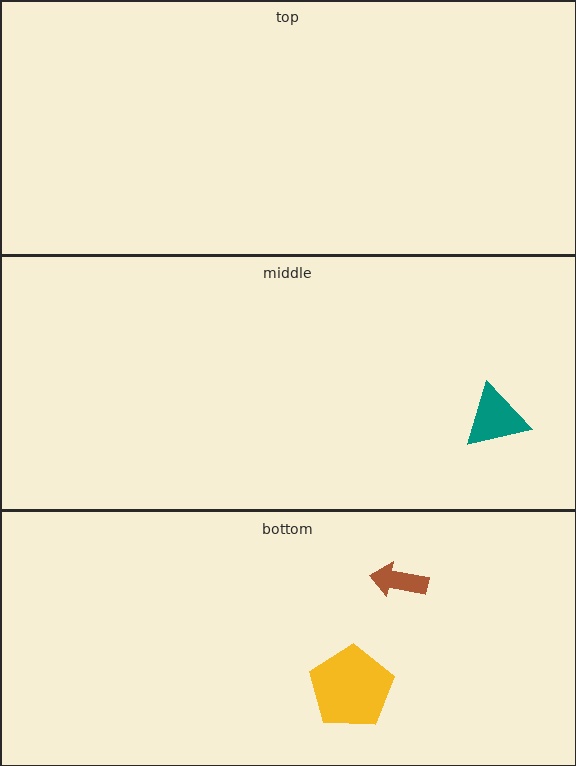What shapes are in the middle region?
The teal triangle.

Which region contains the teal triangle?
The middle region.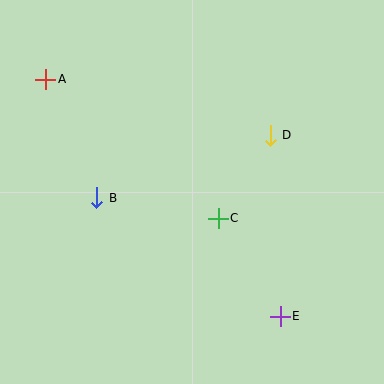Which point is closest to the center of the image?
Point C at (218, 218) is closest to the center.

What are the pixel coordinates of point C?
Point C is at (218, 218).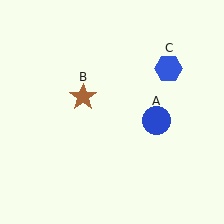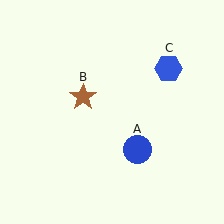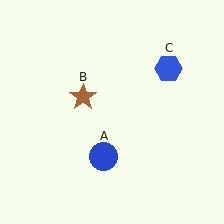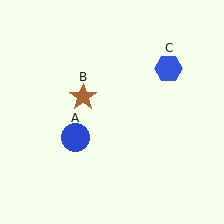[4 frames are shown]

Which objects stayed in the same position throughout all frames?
Brown star (object B) and blue hexagon (object C) remained stationary.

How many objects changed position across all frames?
1 object changed position: blue circle (object A).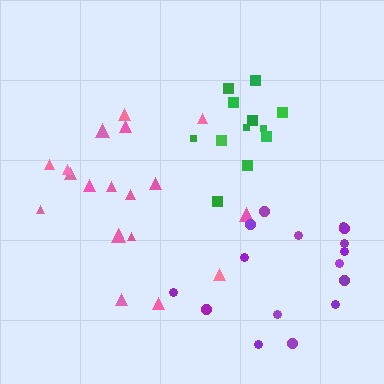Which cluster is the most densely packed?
Green.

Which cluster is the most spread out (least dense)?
Pink.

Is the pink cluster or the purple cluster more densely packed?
Purple.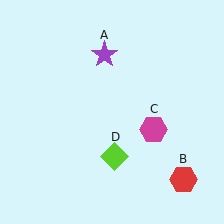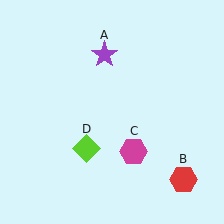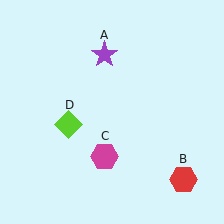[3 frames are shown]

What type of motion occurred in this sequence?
The magenta hexagon (object C), lime diamond (object D) rotated clockwise around the center of the scene.